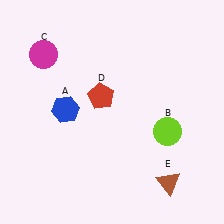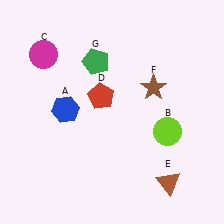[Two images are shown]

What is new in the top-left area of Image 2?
A green pentagon (G) was added in the top-left area of Image 2.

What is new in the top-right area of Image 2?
A brown star (F) was added in the top-right area of Image 2.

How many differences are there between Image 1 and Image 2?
There are 2 differences between the two images.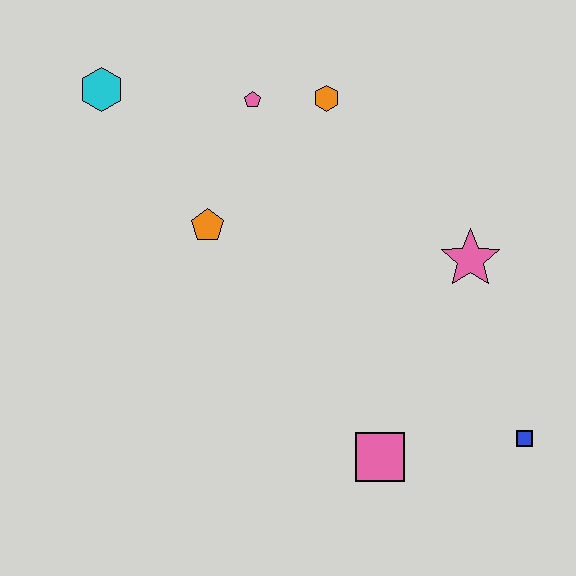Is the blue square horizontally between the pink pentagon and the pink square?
No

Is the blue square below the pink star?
Yes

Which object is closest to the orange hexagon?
The pink pentagon is closest to the orange hexagon.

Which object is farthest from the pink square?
The cyan hexagon is farthest from the pink square.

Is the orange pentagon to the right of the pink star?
No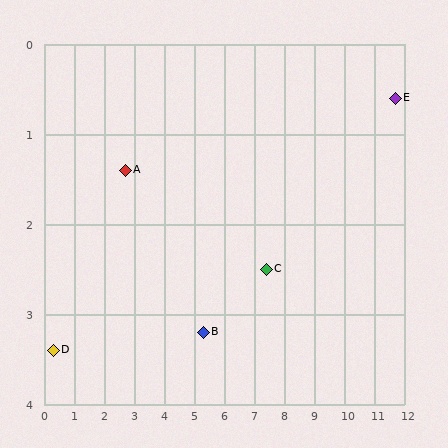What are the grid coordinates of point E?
Point E is at approximately (11.7, 0.6).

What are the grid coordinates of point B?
Point B is at approximately (5.3, 3.2).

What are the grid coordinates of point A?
Point A is at approximately (2.7, 1.4).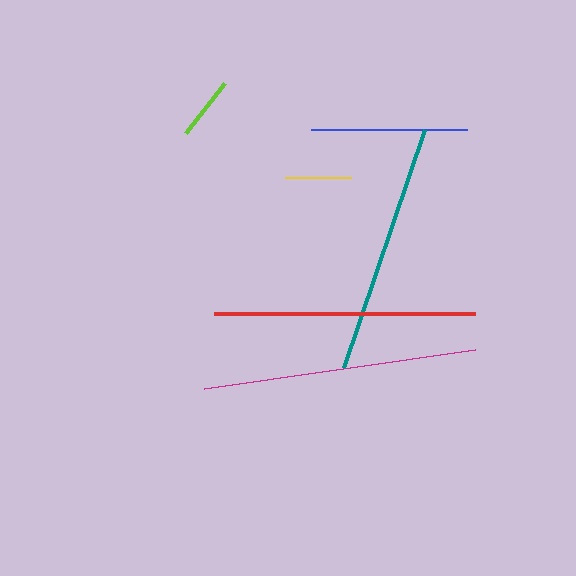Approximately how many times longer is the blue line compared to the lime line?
The blue line is approximately 2.5 times the length of the lime line.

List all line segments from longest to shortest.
From longest to shortest: magenta, red, teal, blue, yellow, lime.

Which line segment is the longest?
The magenta line is the longest at approximately 274 pixels.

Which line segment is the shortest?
The lime line is the shortest at approximately 63 pixels.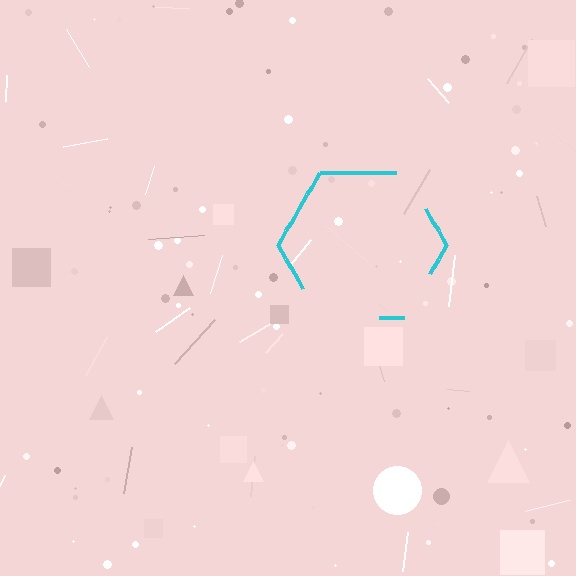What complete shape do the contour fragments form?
The contour fragments form a hexagon.